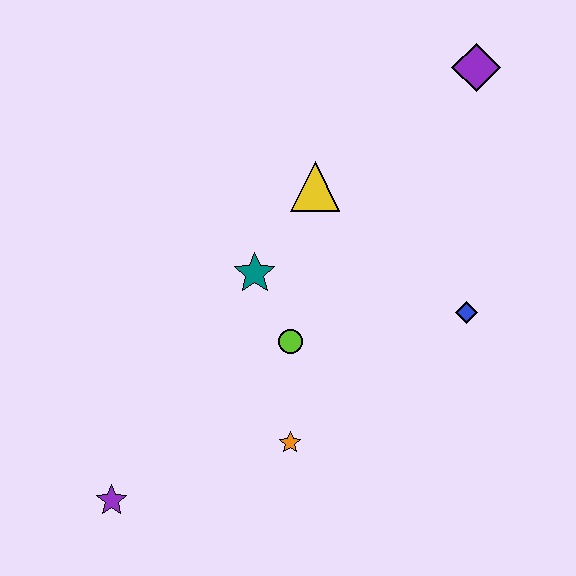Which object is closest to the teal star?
The lime circle is closest to the teal star.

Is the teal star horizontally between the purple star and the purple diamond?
Yes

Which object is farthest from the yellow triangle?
The purple star is farthest from the yellow triangle.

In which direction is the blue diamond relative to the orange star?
The blue diamond is to the right of the orange star.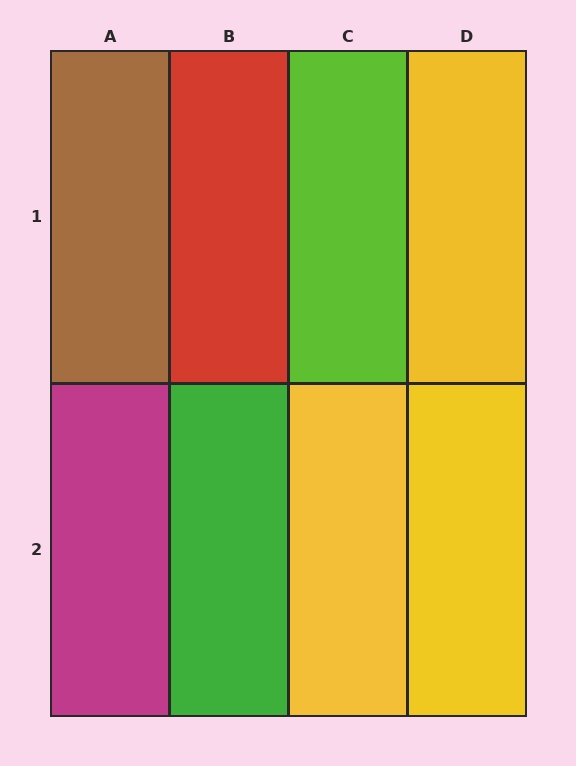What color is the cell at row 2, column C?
Yellow.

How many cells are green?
1 cell is green.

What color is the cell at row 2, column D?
Yellow.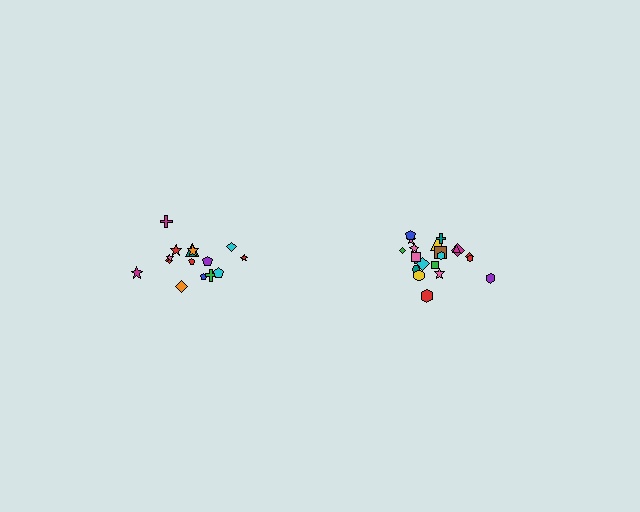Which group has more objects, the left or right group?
The right group.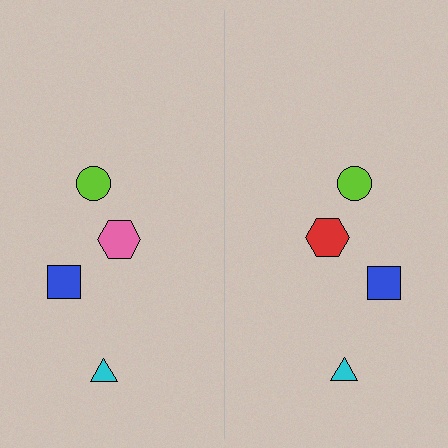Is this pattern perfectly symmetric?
No, the pattern is not perfectly symmetric. The red hexagon on the right side breaks the symmetry — its mirror counterpart is pink.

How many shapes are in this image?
There are 8 shapes in this image.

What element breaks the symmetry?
The red hexagon on the right side breaks the symmetry — its mirror counterpart is pink.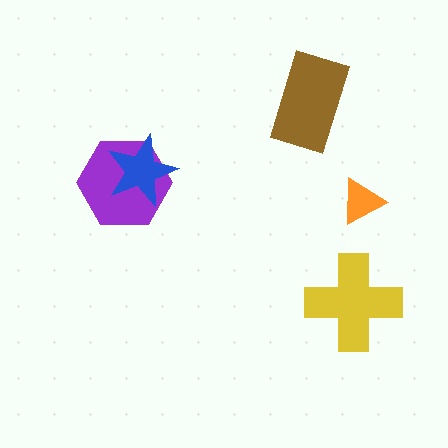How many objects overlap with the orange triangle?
0 objects overlap with the orange triangle.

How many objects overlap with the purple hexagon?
1 object overlaps with the purple hexagon.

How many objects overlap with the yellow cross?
0 objects overlap with the yellow cross.